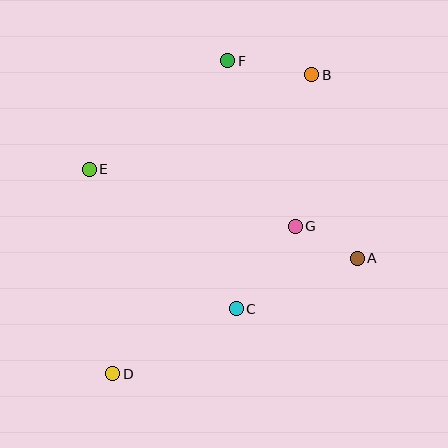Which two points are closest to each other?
Points A and G are closest to each other.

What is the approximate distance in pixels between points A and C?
The distance between A and C is approximately 131 pixels.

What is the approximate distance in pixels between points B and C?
The distance between B and C is approximately 246 pixels.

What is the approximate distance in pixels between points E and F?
The distance between E and F is approximately 176 pixels.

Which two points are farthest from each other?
Points B and D are farthest from each other.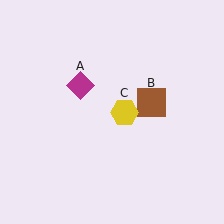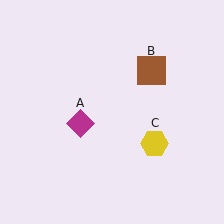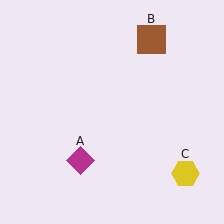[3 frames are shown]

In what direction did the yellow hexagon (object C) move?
The yellow hexagon (object C) moved down and to the right.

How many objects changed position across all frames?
3 objects changed position: magenta diamond (object A), brown square (object B), yellow hexagon (object C).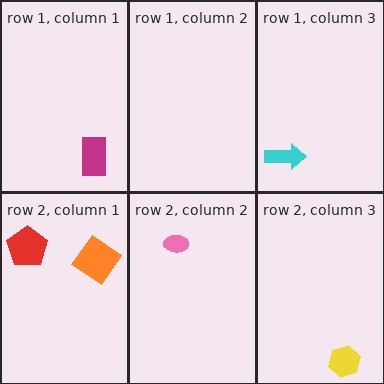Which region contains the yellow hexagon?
The row 2, column 3 region.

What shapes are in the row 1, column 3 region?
The cyan arrow.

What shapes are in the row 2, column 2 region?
The pink ellipse.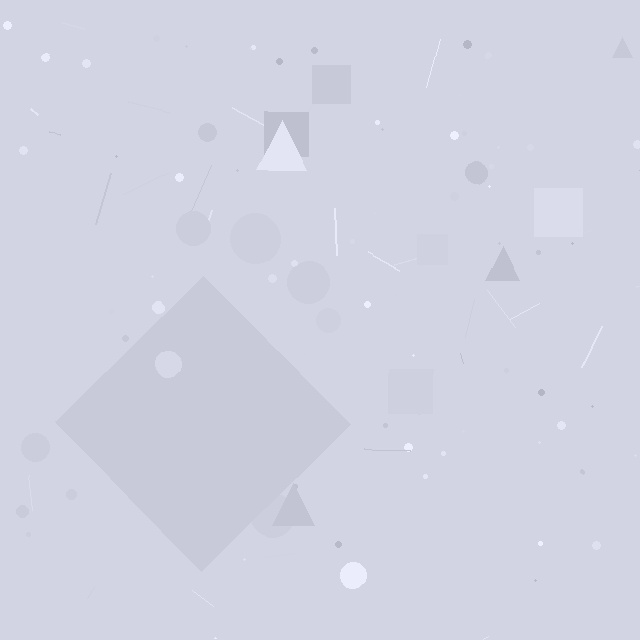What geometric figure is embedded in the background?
A diamond is embedded in the background.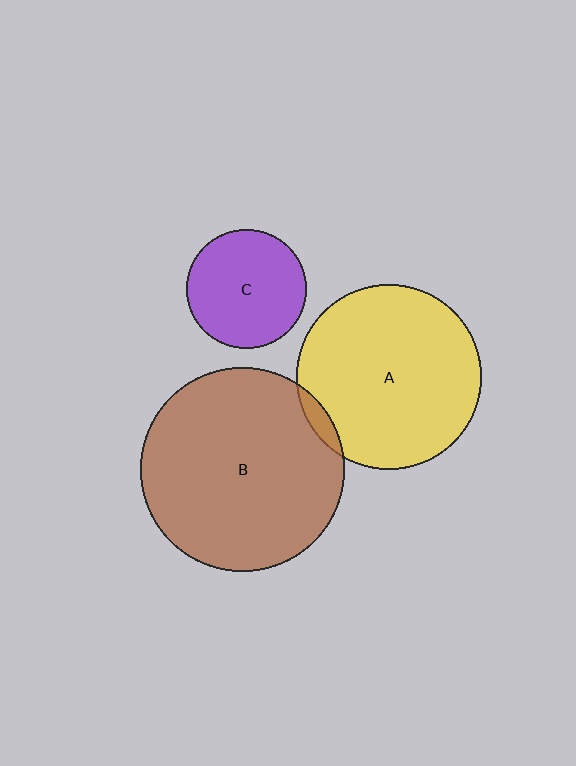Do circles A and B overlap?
Yes.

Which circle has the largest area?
Circle B (brown).